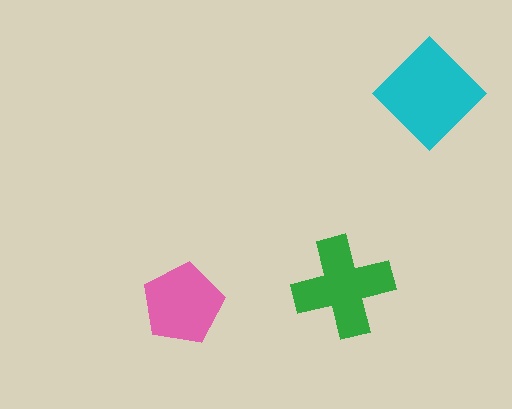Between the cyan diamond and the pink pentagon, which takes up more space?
The cyan diamond.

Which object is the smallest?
The pink pentagon.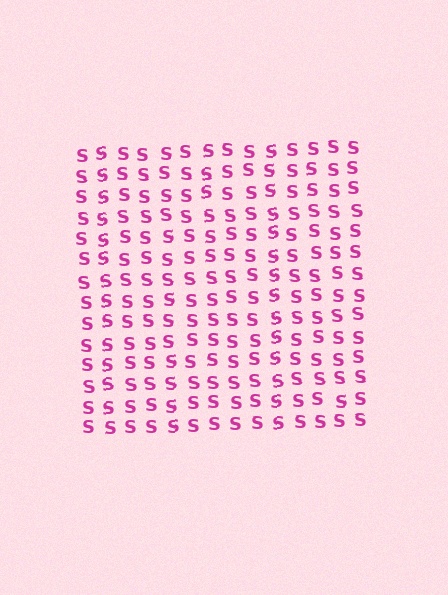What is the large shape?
The large shape is a square.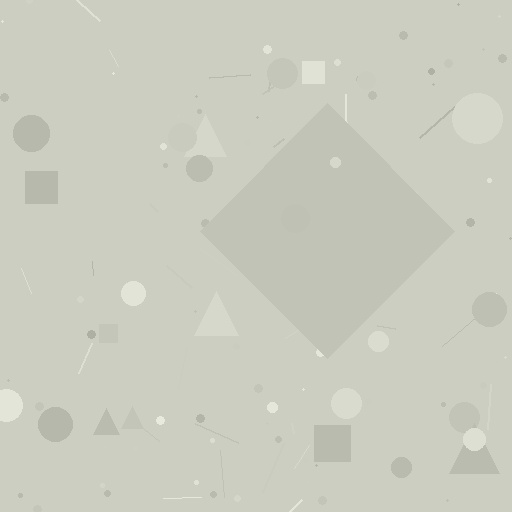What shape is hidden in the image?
A diamond is hidden in the image.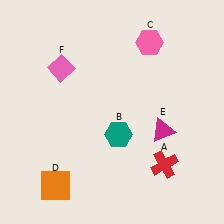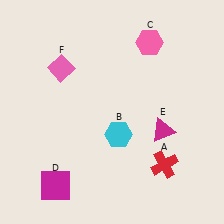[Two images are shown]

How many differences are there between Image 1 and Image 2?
There are 2 differences between the two images.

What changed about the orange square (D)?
In Image 1, D is orange. In Image 2, it changed to magenta.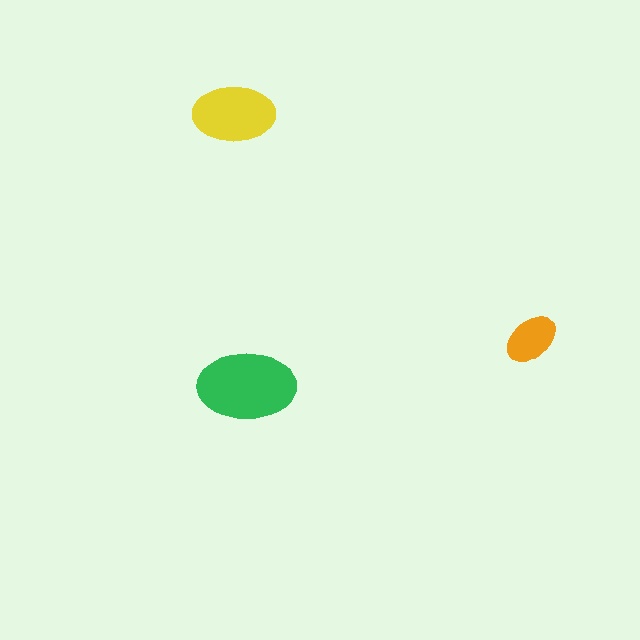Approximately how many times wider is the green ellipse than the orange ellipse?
About 2 times wider.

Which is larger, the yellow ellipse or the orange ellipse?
The yellow one.